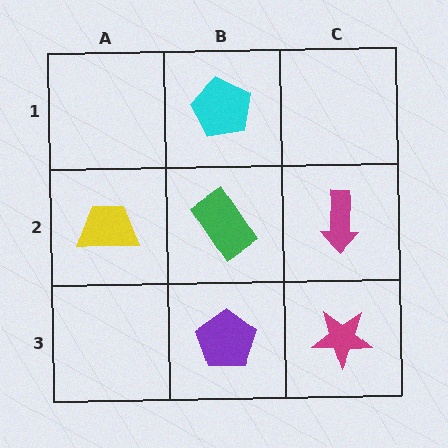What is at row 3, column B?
A purple pentagon.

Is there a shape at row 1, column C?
No, that cell is empty.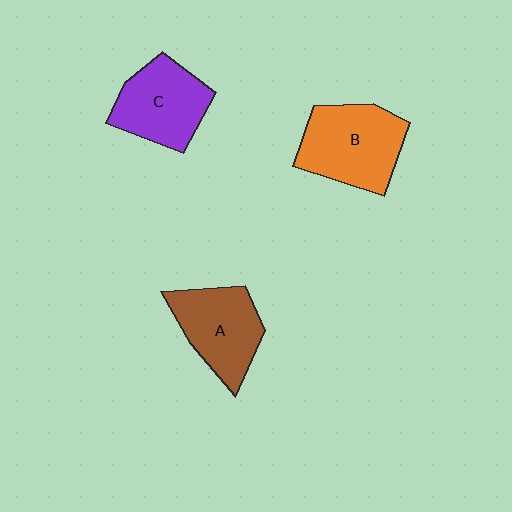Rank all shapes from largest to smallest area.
From largest to smallest: B (orange), A (brown), C (purple).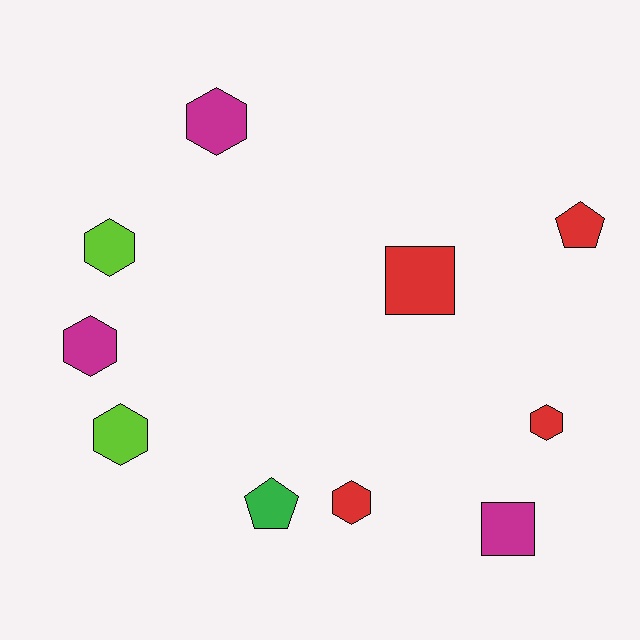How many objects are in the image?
There are 10 objects.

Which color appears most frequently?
Red, with 4 objects.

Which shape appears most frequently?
Hexagon, with 6 objects.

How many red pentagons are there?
There is 1 red pentagon.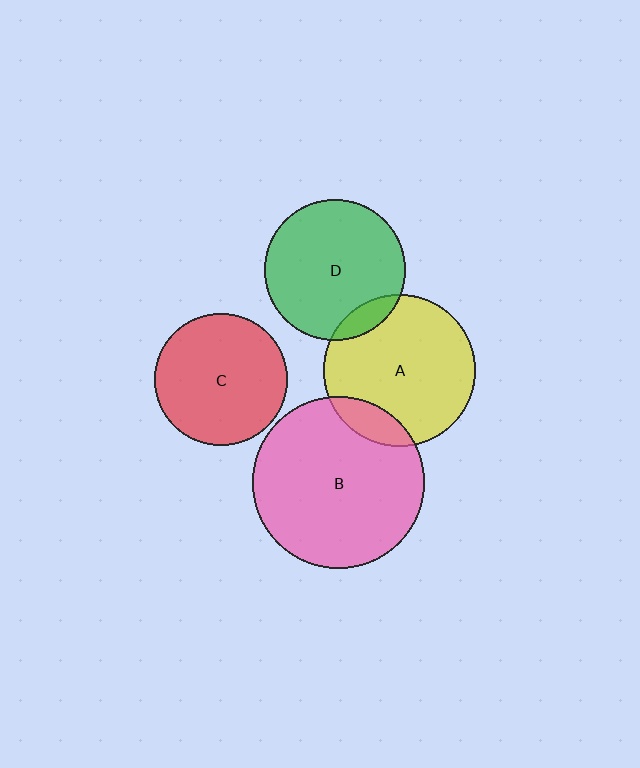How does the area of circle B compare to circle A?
Approximately 1.3 times.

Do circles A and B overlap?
Yes.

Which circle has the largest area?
Circle B (pink).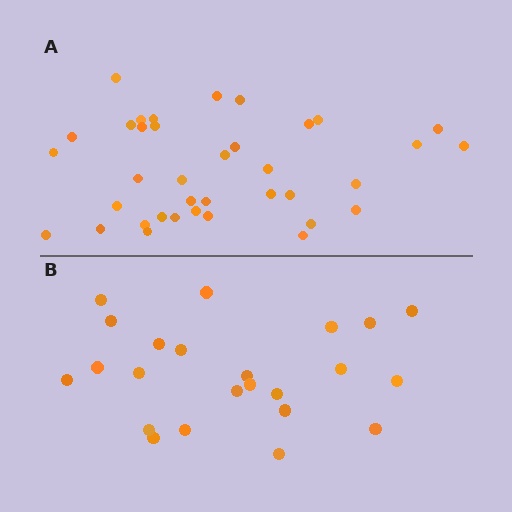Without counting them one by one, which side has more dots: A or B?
Region A (the top region) has more dots.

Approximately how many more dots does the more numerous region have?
Region A has approximately 15 more dots than region B.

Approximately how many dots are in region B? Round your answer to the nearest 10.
About 20 dots. (The exact count is 23, which rounds to 20.)